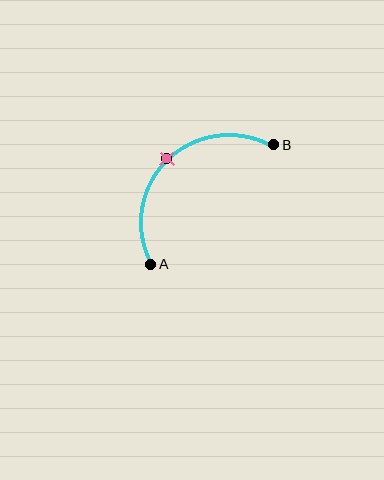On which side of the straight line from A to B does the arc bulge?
The arc bulges above and to the left of the straight line connecting A and B.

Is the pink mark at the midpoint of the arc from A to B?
Yes. The pink mark lies on the arc at equal arc-length from both A and B — it is the arc midpoint.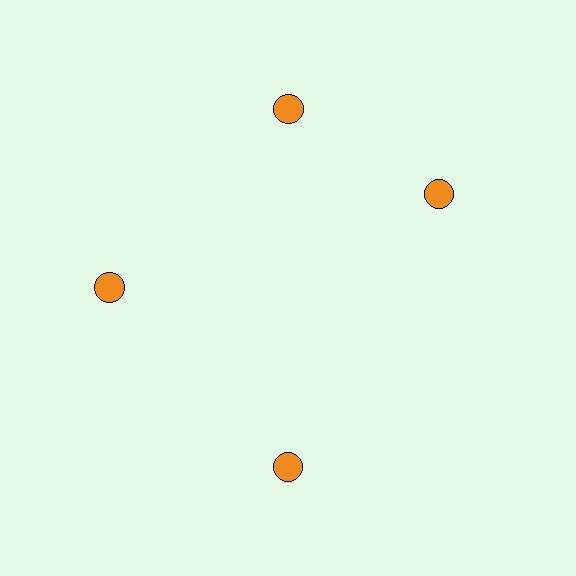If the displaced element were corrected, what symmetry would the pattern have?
It would have 4-fold rotational symmetry — the pattern would map onto itself every 90 degrees.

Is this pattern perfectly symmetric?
No. The 4 orange circles are arranged in a ring, but one element near the 3 o'clock position is rotated out of alignment along the ring, breaking the 4-fold rotational symmetry.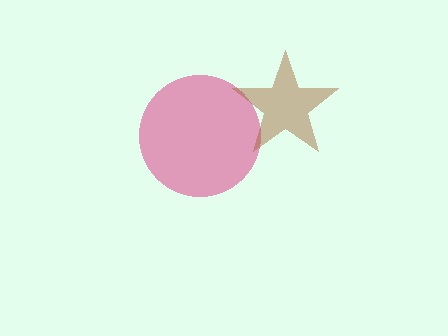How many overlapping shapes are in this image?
There are 2 overlapping shapes in the image.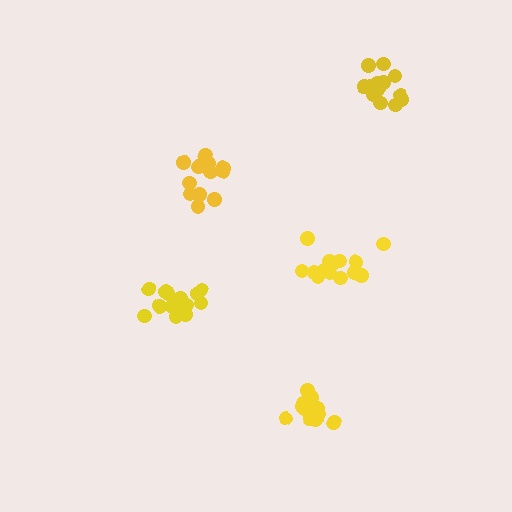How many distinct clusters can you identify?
There are 5 distinct clusters.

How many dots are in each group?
Group 1: 12 dots, Group 2: 13 dots, Group 3: 14 dots, Group 4: 14 dots, Group 5: 14 dots (67 total).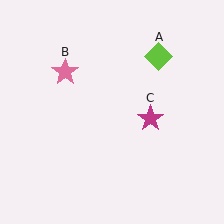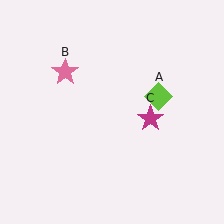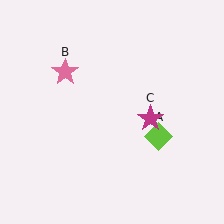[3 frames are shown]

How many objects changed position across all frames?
1 object changed position: lime diamond (object A).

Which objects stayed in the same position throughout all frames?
Pink star (object B) and magenta star (object C) remained stationary.